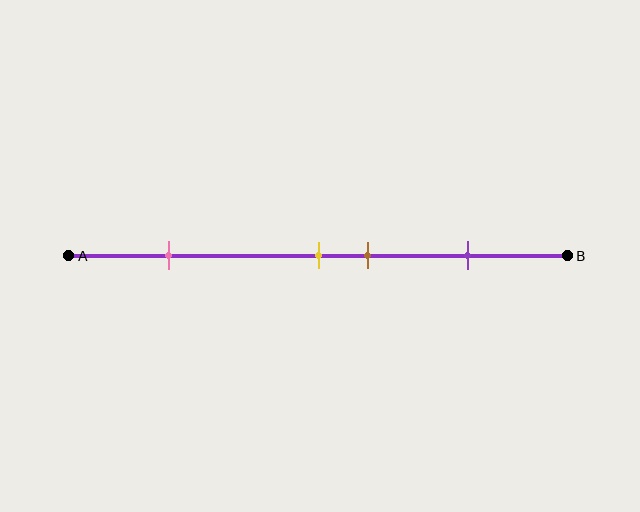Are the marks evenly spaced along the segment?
No, the marks are not evenly spaced.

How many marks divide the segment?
There are 4 marks dividing the segment.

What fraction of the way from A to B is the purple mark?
The purple mark is approximately 80% (0.8) of the way from A to B.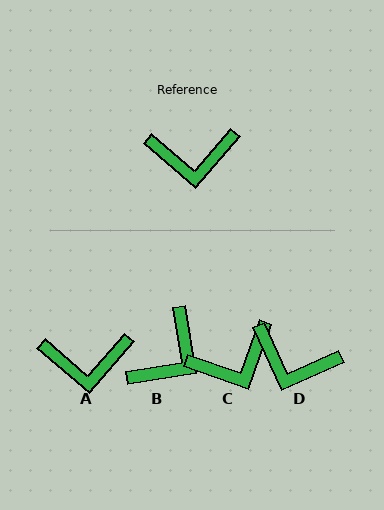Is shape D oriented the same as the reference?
No, it is off by about 25 degrees.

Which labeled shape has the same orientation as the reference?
A.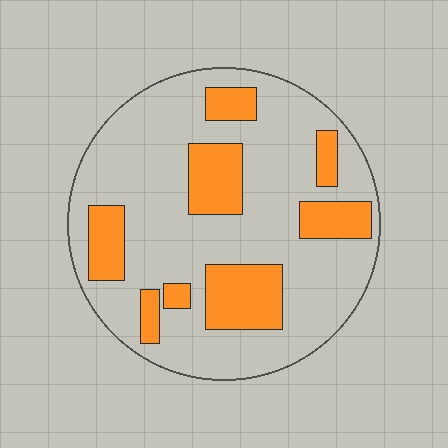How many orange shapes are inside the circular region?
8.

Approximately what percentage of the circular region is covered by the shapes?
Approximately 25%.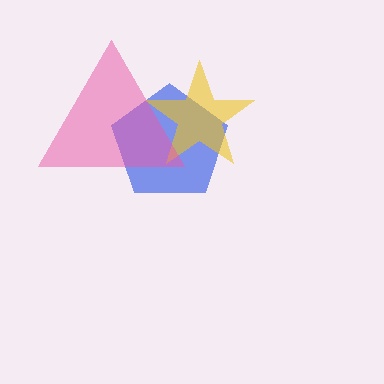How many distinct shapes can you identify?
There are 3 distinct shapes: a blue pentagon, a yellow star, a pink triangle.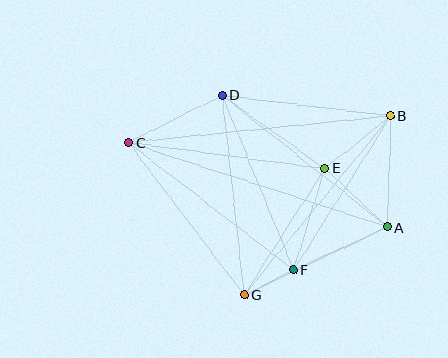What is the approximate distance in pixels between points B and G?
The distance between B and G is approximately 232 pixels.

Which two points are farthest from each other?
Points A and C are farthest from each other.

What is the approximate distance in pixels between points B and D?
The distance between B and D is approximately 170 pixels.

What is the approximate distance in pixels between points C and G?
The distance between C and G is approximately 191 pixels.